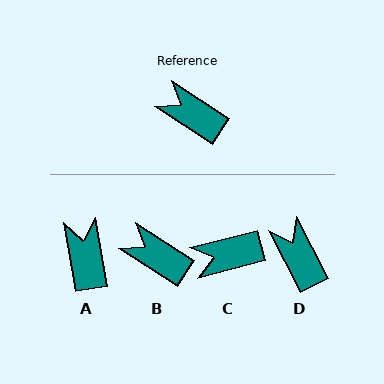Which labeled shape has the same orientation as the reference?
B.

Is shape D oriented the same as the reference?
No, it is off by about 29 degrees.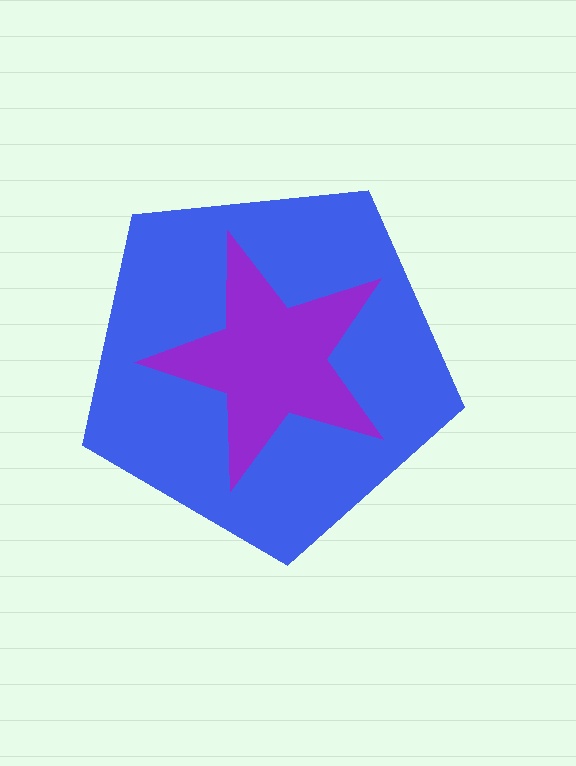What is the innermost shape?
The purple star.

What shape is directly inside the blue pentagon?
The purple star.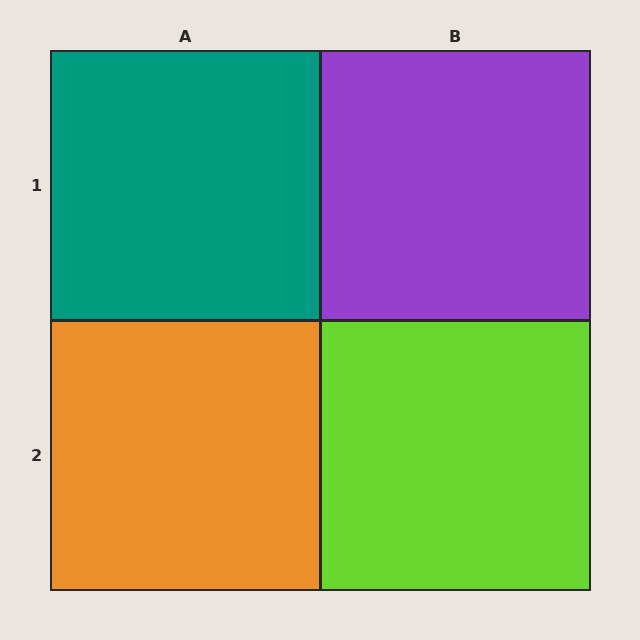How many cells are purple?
1 cell is purple.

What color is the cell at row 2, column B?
Lime.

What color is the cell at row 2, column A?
Orange.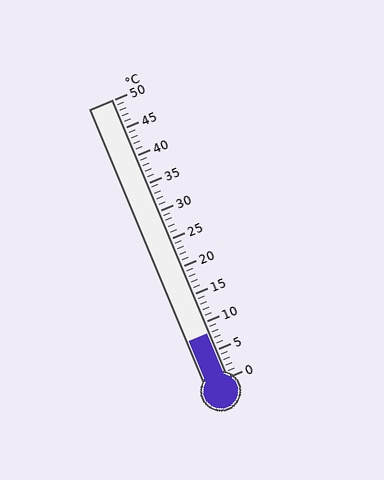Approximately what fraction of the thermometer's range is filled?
The thermometer is filled to approximately 15% of its range.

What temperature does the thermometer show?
The thermometer shows approximately 8°C.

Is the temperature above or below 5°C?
The temperature is above 5°C.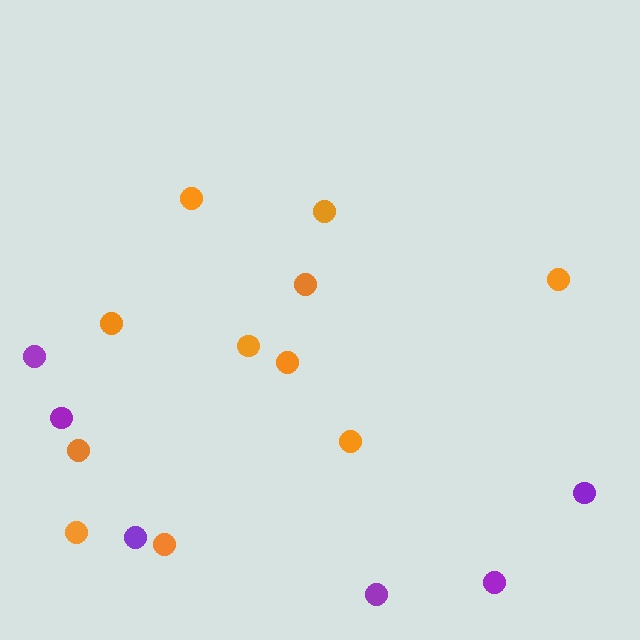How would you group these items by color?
There are 2 groups: one group of purple circles (6) and one group of orange circles (11).